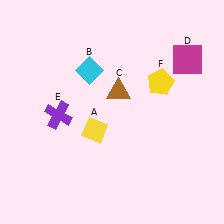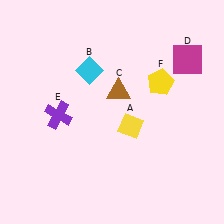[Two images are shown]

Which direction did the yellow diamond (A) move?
The yellow diamond (A) moved right.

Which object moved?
The yellow diamond (A) moved right.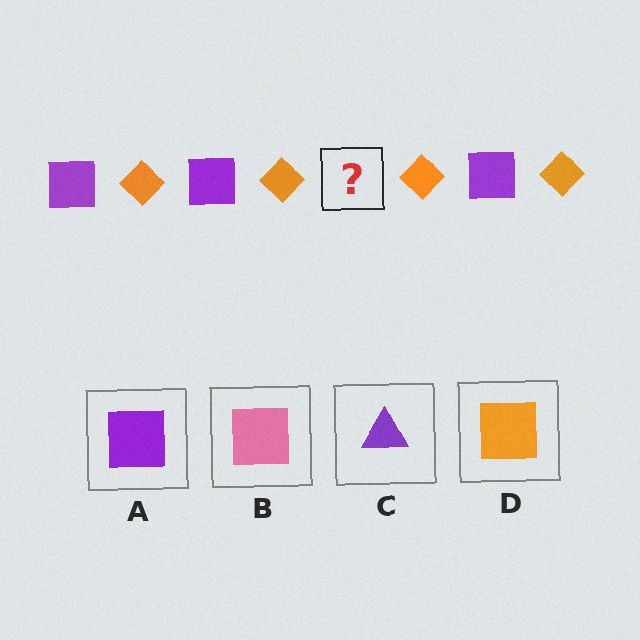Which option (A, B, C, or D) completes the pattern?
A.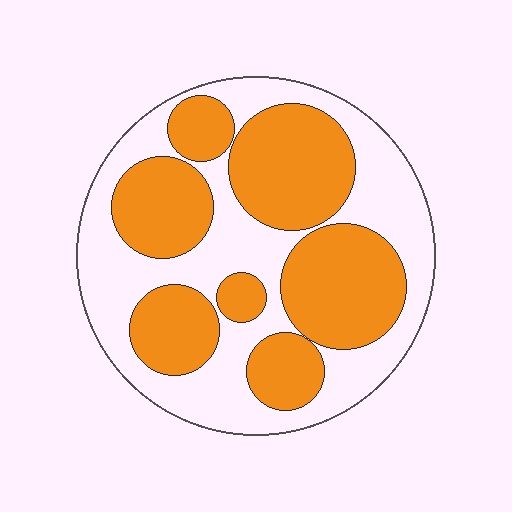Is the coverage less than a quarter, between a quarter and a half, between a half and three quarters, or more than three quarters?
Between a quarter and a half.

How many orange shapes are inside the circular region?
7.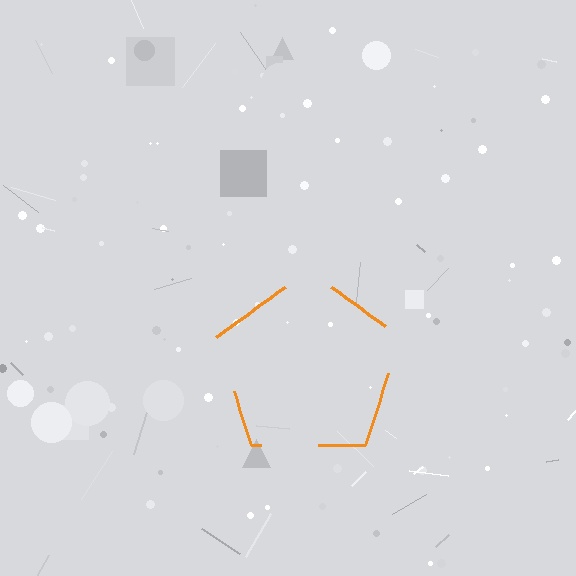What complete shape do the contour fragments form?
The contour fragments form a pentagon.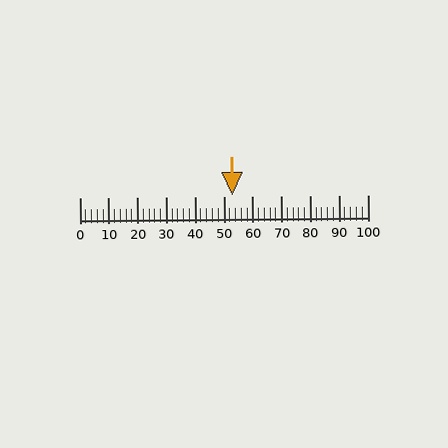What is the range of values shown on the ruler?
The ruler shows values from 0 to 100.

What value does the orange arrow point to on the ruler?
The orange arrow points to approximately 53.